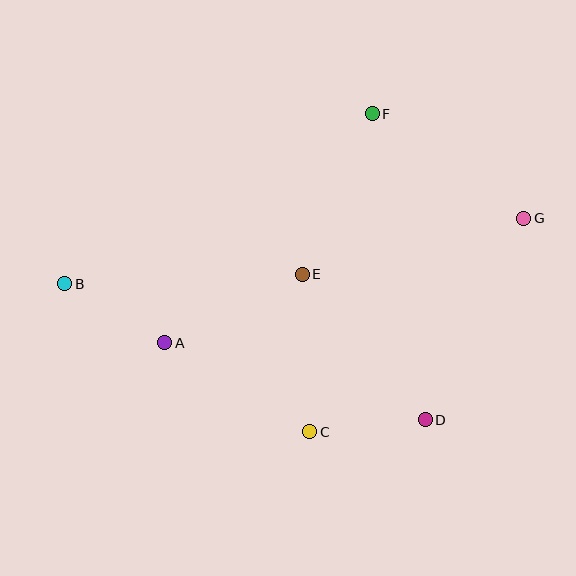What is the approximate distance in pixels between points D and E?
The distance between D and E is approximately 191 pixels.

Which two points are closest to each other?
Points A and B are closest to each other.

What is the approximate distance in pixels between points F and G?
The distance between F and G is approximately 184 pixels.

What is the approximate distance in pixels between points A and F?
The distance between A and F is approximately 309 pixels.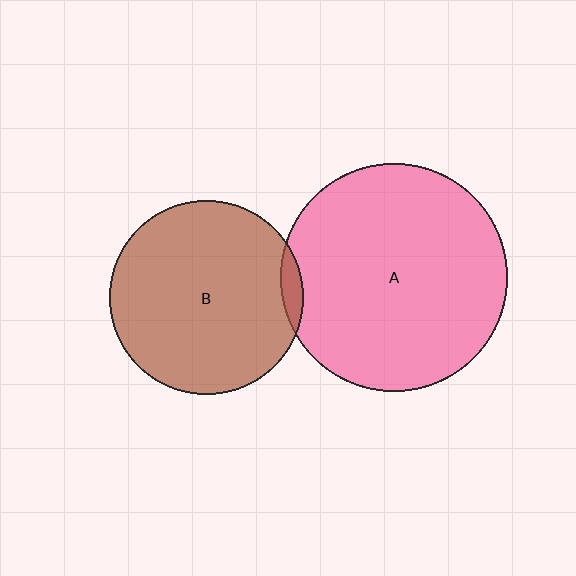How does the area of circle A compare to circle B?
Approximately 1.4 times.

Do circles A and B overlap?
Yes.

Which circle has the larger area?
Circle A (pink).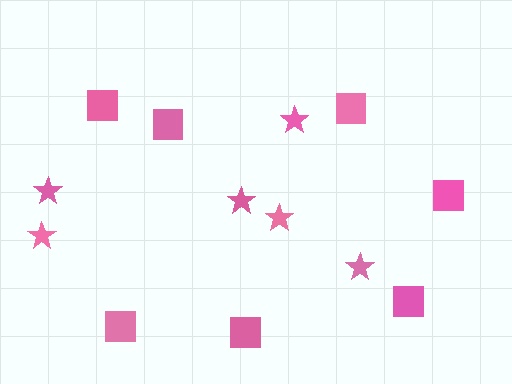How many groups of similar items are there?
There are 2 groups: one group of stars (6) and one group of squares (7).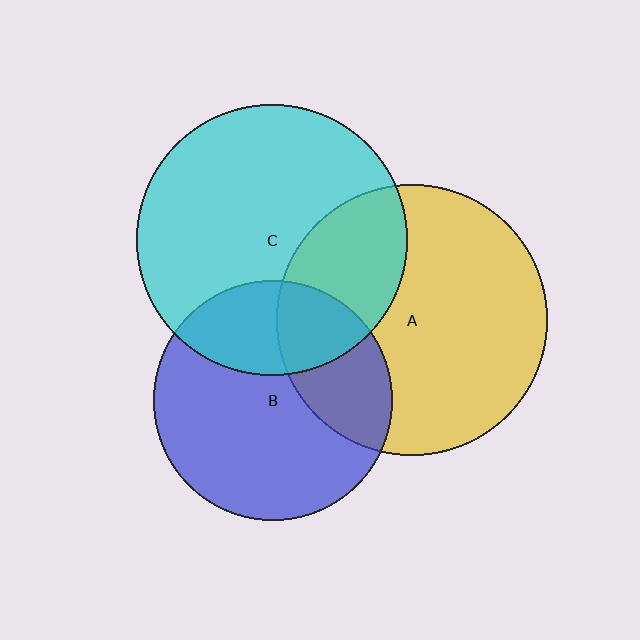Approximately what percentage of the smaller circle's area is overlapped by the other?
Approximately 30%.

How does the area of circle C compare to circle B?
Approximately 1.3 times.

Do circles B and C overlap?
Yes.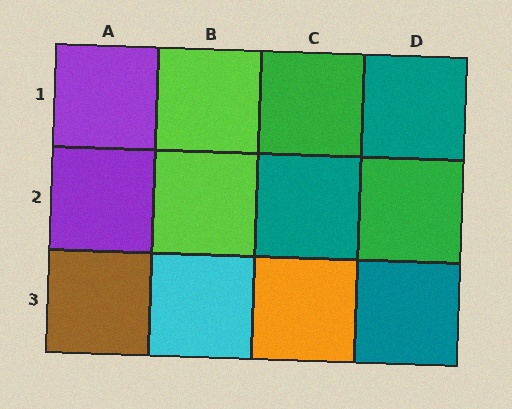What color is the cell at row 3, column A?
Brown.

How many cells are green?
2 cells are green.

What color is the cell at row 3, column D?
Teal.